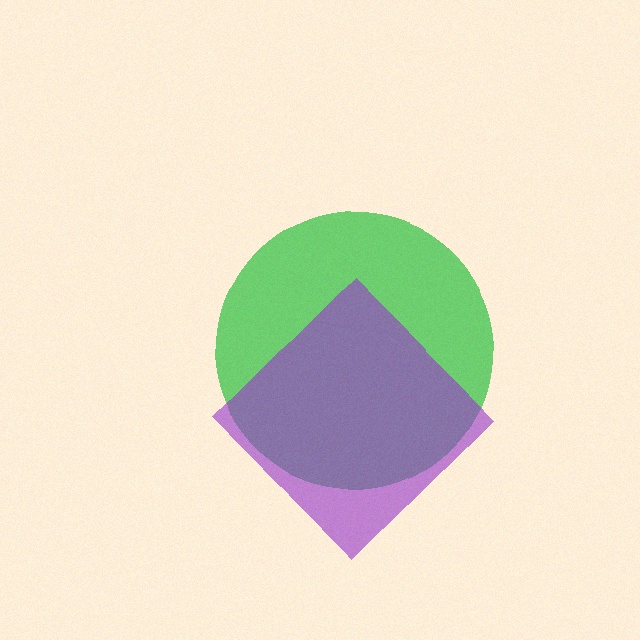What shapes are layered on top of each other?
The layered shapes are: a green circle, a purple diamond.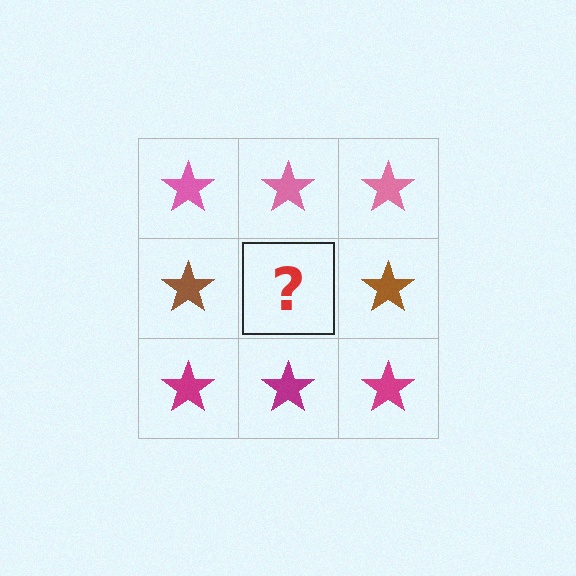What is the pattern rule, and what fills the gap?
The rule is that each row has a consistent color. The gap should be filled with a brown star.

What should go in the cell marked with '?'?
The missing cell should contain a brown star.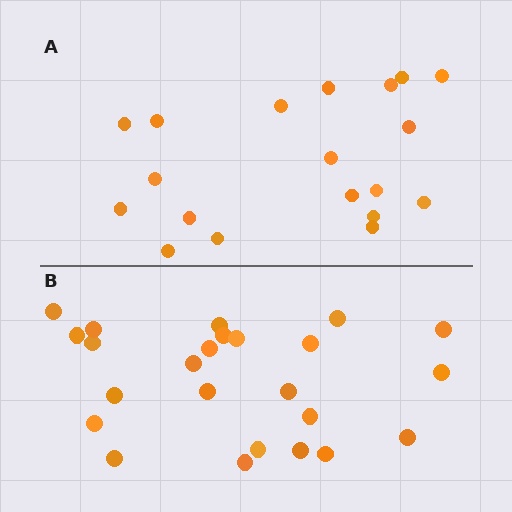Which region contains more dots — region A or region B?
Region B (the bottom region) has more dots.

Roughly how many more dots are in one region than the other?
Region B has about 5 more dots than region A.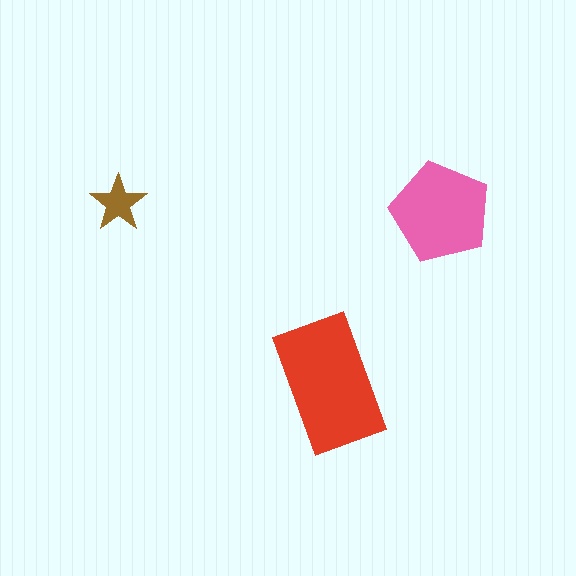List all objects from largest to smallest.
The red rectangle, the pink pentagon, the brown star.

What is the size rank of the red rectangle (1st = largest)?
1st.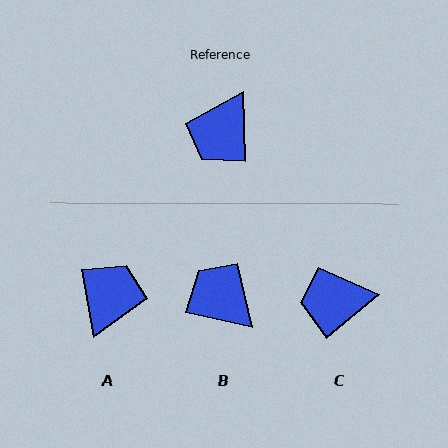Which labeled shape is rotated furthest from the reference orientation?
A, about 172 degrees away.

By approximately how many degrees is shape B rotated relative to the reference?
Approximately 105 degrees clockwise.